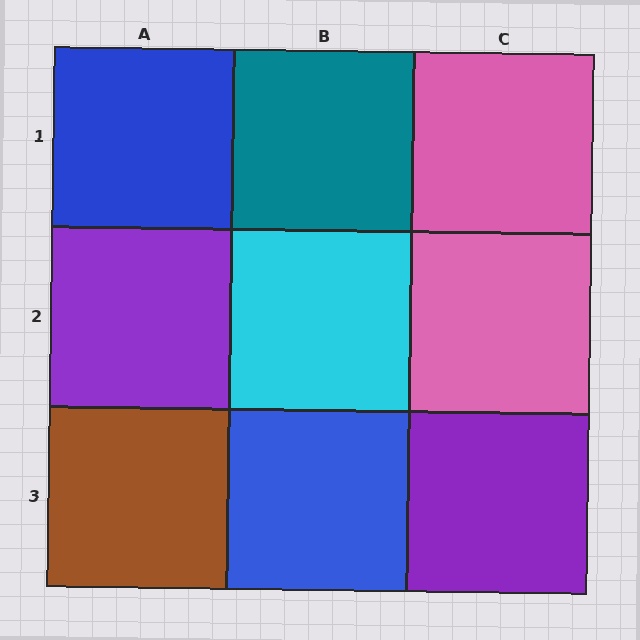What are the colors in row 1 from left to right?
Blue, teal, pink.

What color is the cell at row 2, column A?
Purple.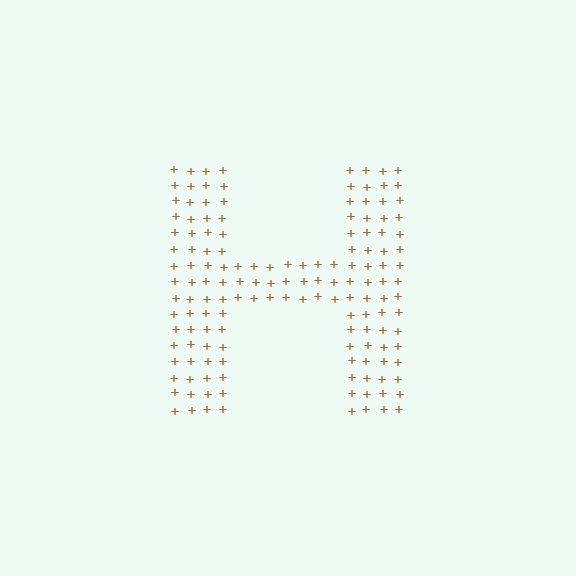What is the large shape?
The large shape is the letter H.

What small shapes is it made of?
It is made of small plus signs.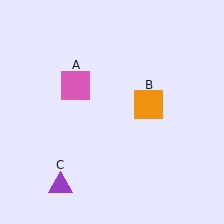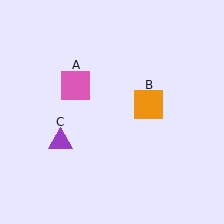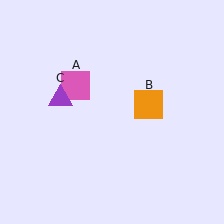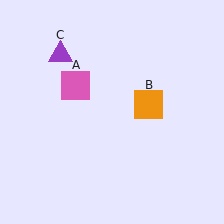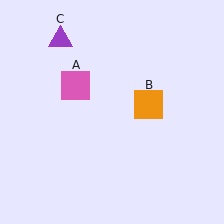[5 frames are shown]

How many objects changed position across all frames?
1 object changed position: purple triangle (object C).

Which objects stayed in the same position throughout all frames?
Pink square (object A) and orange square (object B) remained stationary.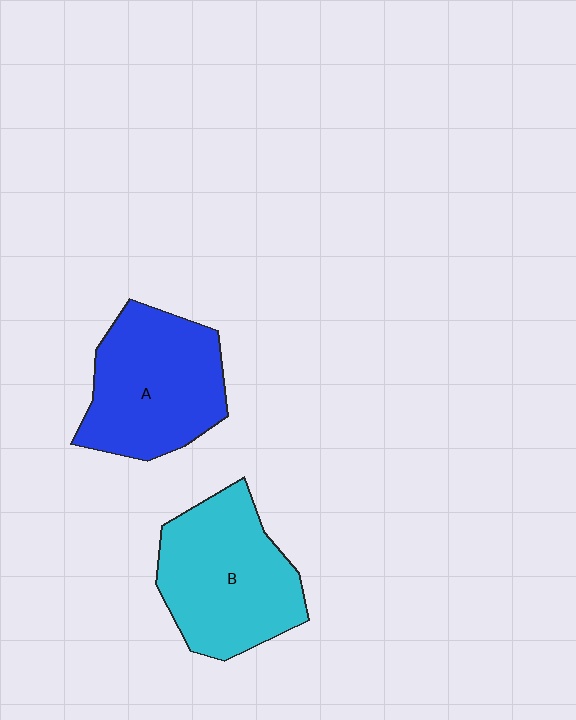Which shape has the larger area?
Shape B (cyan).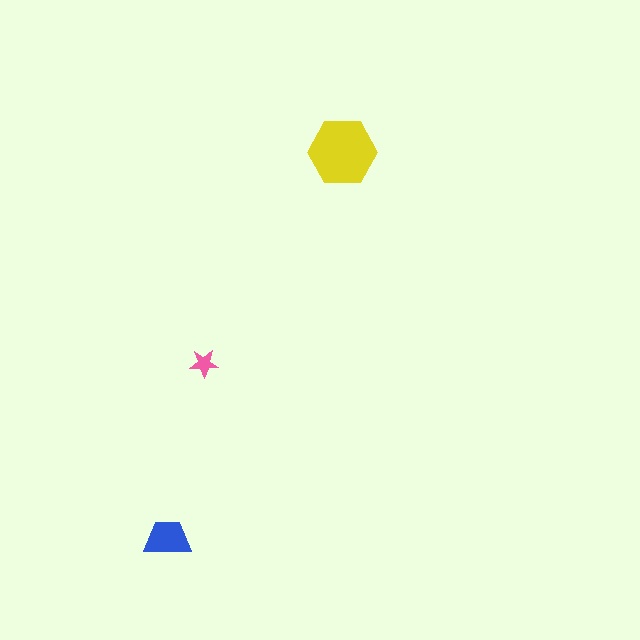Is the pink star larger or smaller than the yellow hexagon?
Smaller.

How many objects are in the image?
There are 3 objects in the image.